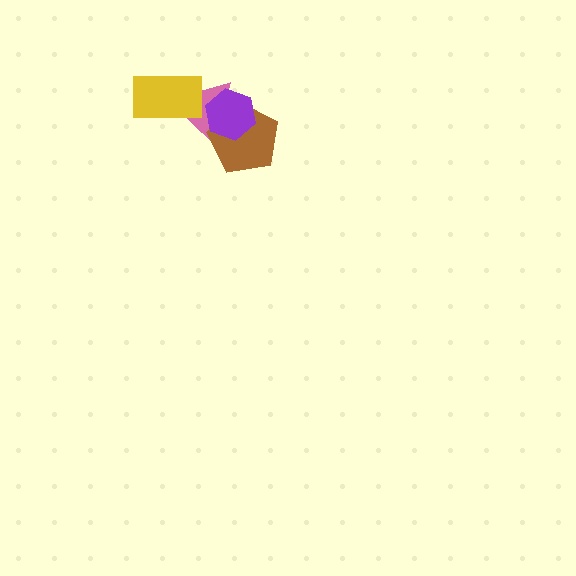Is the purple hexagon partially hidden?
No, no other shape covers it.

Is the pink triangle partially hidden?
Yes, it is partially covered by another shape.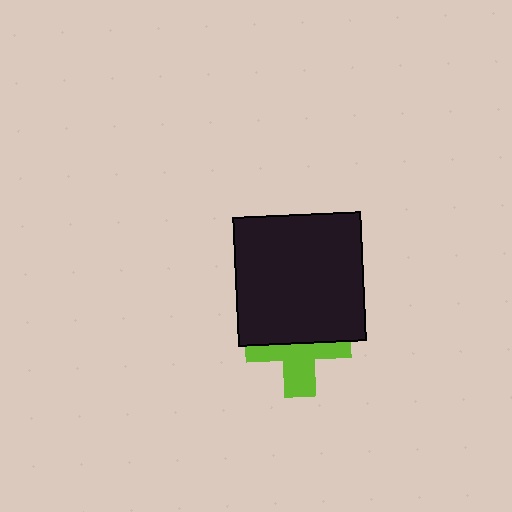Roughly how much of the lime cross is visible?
About half of it is visible (roughly 50%).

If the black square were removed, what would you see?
You would see the complete lime cross.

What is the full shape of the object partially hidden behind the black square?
The partially hidden object is a lime cross.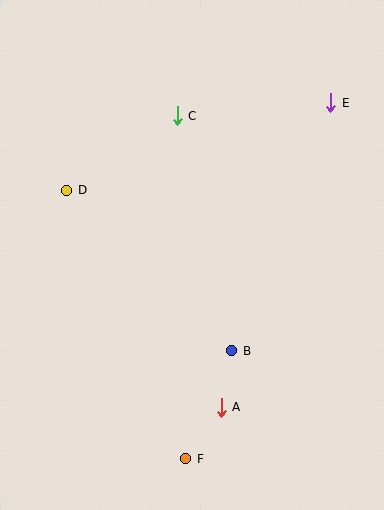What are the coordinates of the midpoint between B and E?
The midpoint between B and E is at (281, 227).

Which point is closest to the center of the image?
Point B at (232, 351) is closest to the center.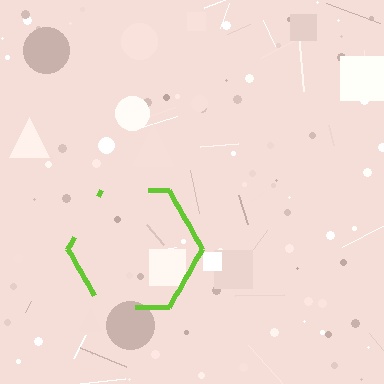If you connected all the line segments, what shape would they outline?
They would outline a hexagon.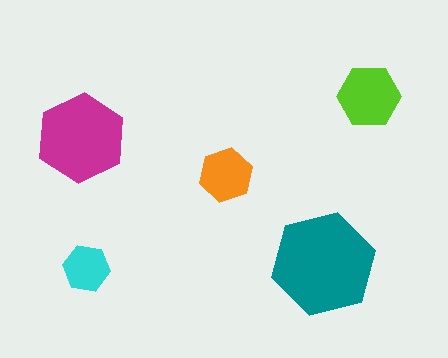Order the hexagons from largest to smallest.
the teal one, the magenta one, the lime one, the orange one, the cyan one.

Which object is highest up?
The lime hexagon is topmost.